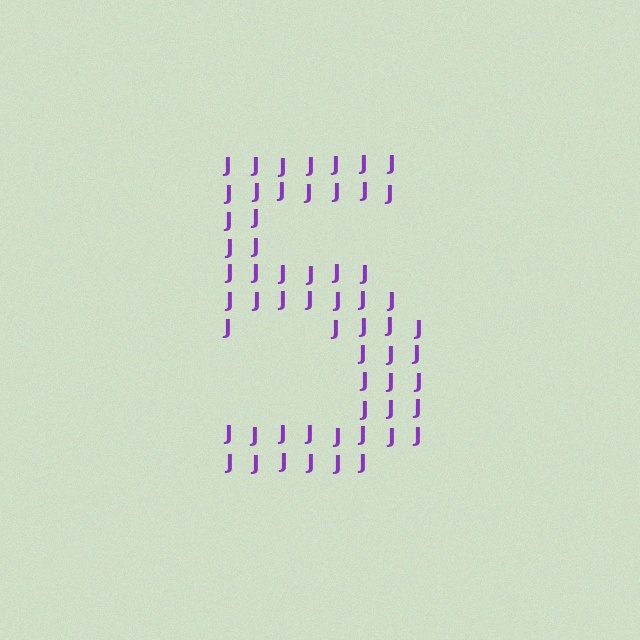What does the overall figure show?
The overall figure shows the digit 5.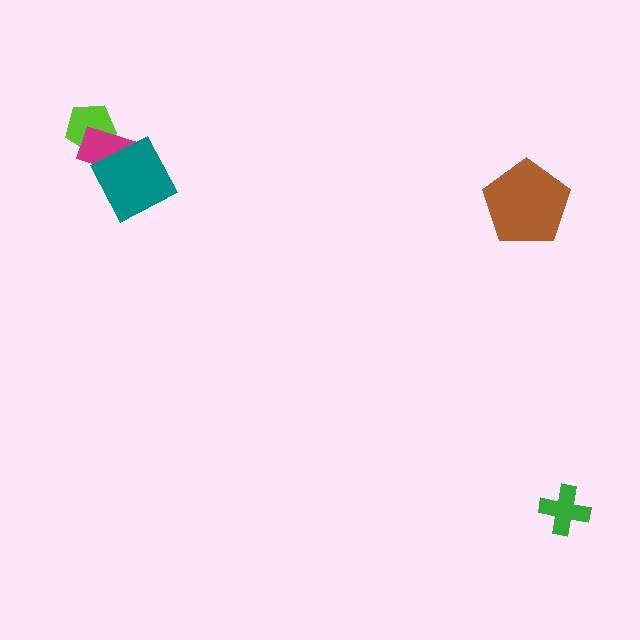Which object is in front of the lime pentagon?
The magenta rectangle is in front of the lime pentagon.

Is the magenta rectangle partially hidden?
Yes, it is partially covered by another shape.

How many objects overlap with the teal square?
1 object overlaps with the teal square.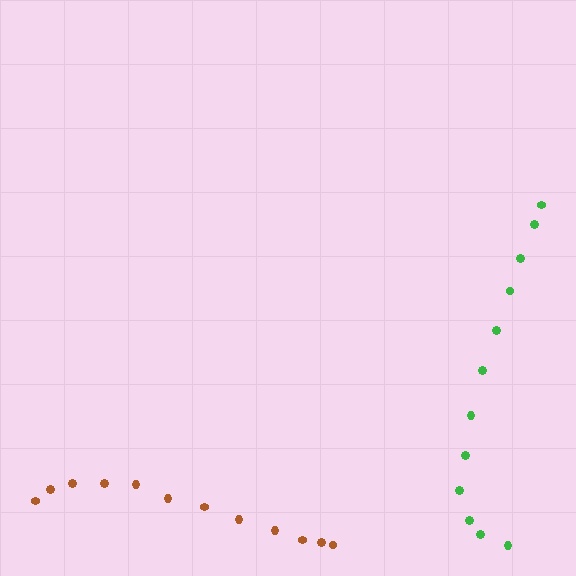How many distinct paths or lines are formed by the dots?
There are 2 distinct paths.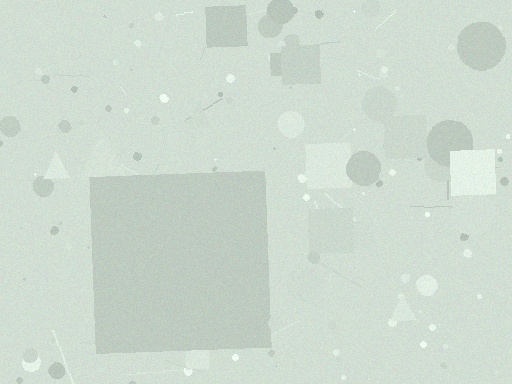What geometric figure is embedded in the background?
A square is embedded in the background.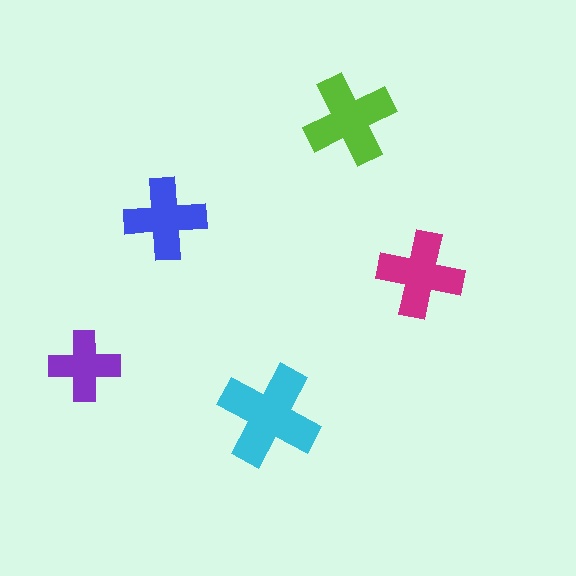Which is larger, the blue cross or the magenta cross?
The magenta one.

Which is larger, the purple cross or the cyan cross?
The cyan one.